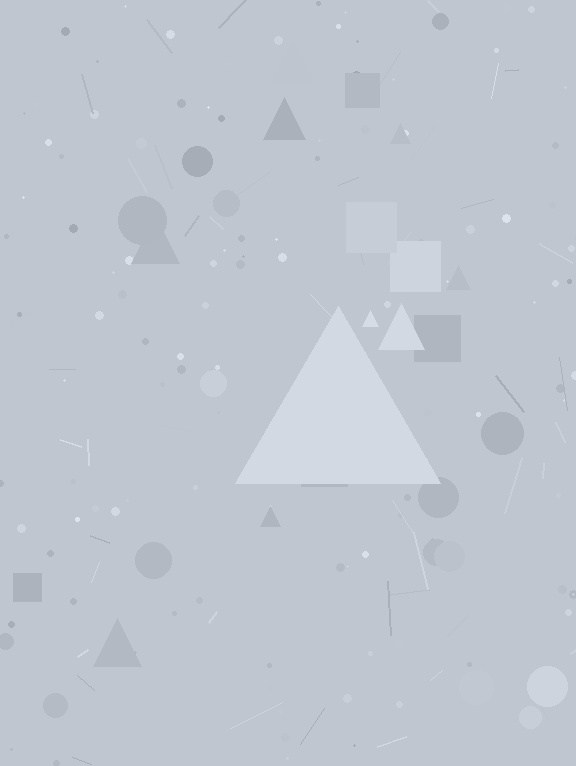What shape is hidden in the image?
A triangle is hidden in the image.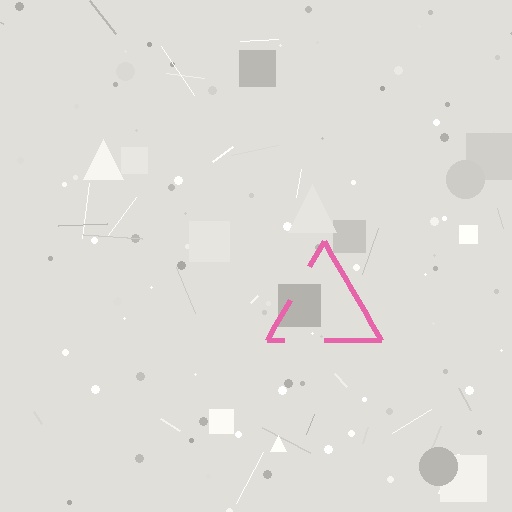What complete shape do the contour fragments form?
The contour fragments form a triangle.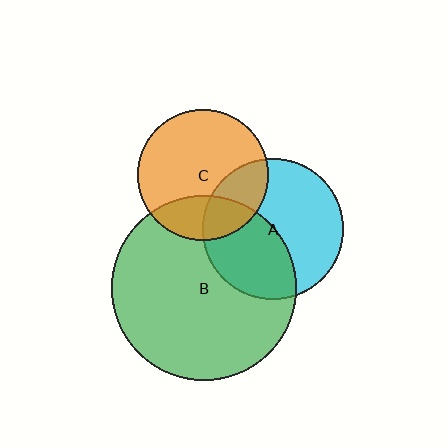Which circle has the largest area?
Circle B (green).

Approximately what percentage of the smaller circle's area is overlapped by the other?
Approximately 25%.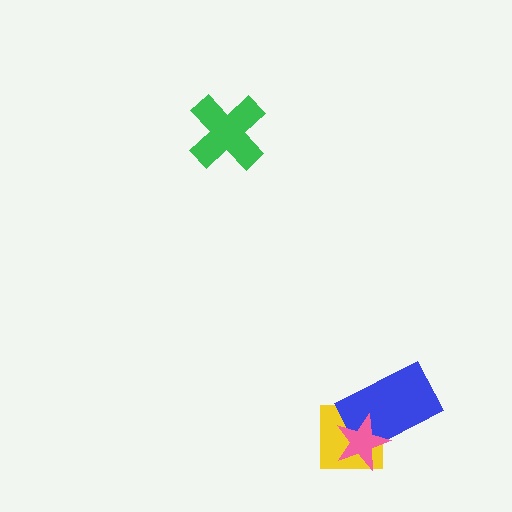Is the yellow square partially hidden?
Yes, it is partially covered by another shape.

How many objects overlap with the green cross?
0 objects overlap with the green cross.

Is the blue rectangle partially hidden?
Yes, it is partially covered by another shape.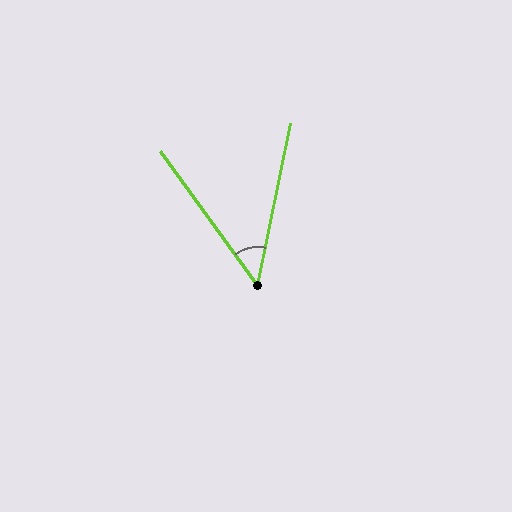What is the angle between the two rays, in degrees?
Approximately 48 degrees.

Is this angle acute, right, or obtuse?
It is acute.